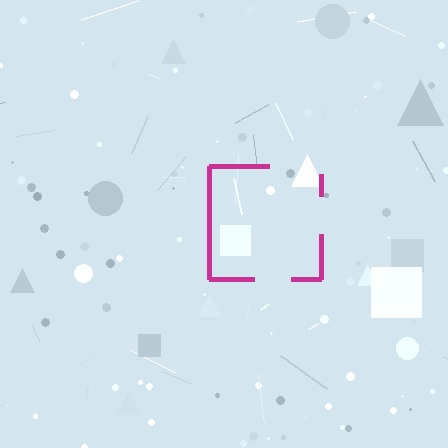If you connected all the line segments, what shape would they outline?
They would outline a square.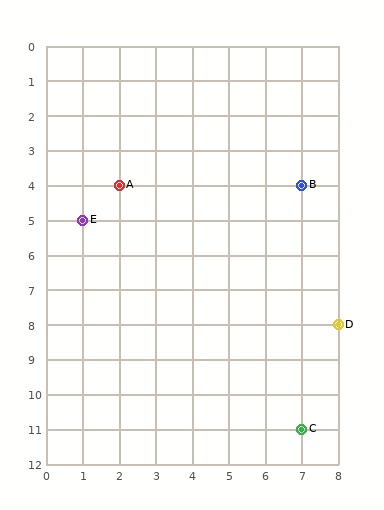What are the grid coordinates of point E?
Point E is at grid coordinates (1, 5).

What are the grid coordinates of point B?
Point B is at grid coordinates (7, 4).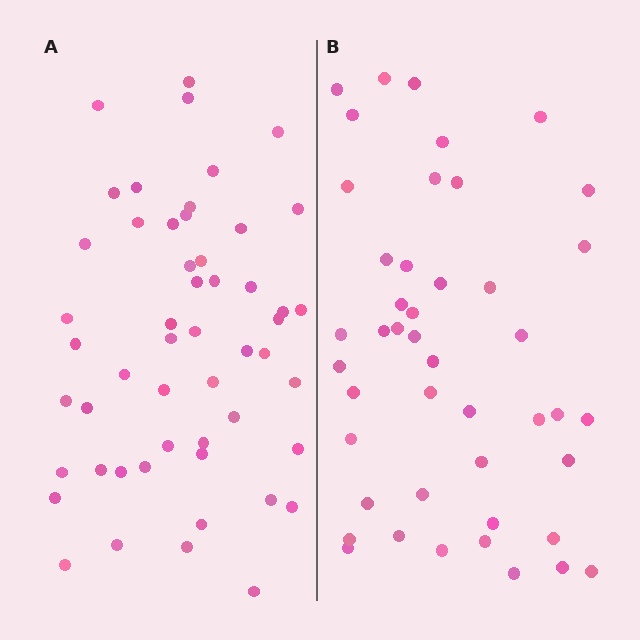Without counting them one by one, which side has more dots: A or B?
Region A (the left region) has more dots.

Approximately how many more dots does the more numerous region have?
Region A has roughly 8 or so more dots than region B.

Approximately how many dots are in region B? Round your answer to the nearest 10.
About 40 dots. (The exact count is 45, which rounds to 40.)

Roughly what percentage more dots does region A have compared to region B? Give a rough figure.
About 15% more.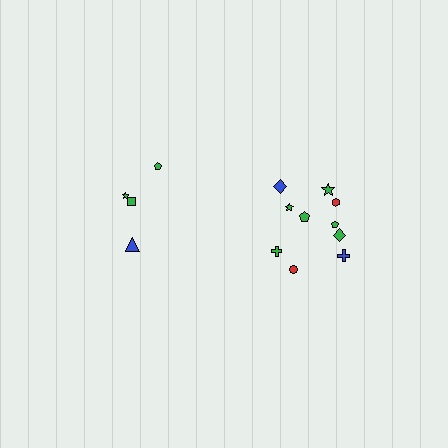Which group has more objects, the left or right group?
The right group.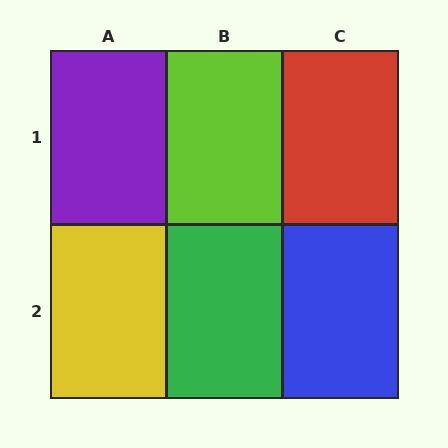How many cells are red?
1 cell is red.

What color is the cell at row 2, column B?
Green.